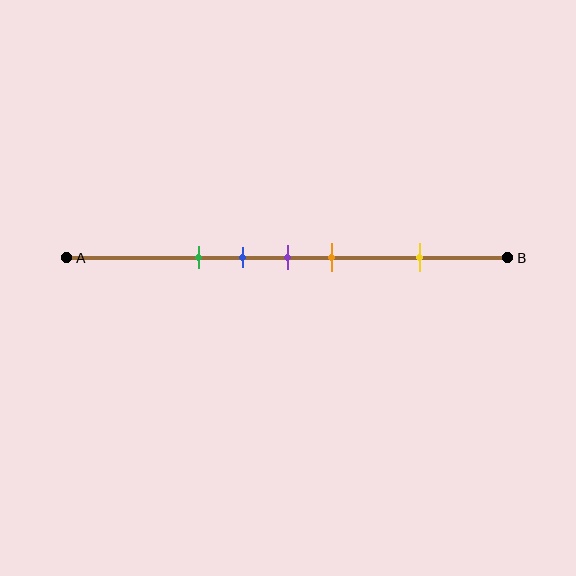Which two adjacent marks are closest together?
The blue and purple marks are the closest adjacent pair.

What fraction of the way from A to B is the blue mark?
The blue mark is approximately 40% (0.4) of the way from A to B.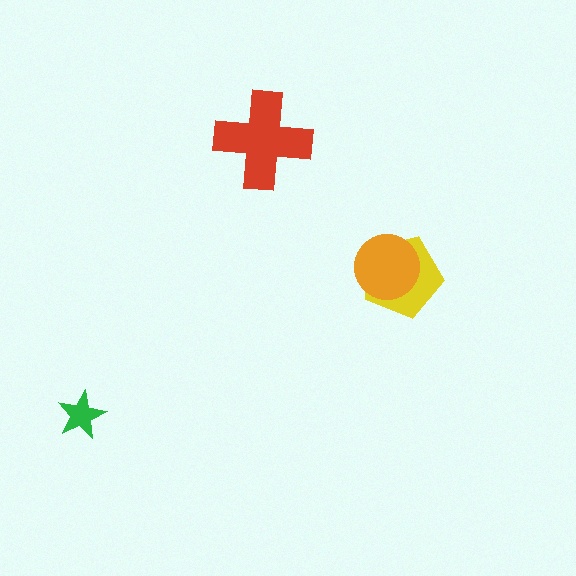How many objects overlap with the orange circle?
1 object overlaps with the orange circle.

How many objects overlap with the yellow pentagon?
1 object overlaps with the yellow pentagon.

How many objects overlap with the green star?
0 objects overlap with the green star.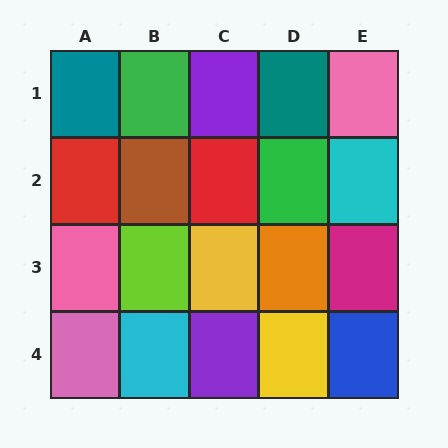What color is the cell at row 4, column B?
Cyan.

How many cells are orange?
1 cell is orange.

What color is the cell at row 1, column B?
Green.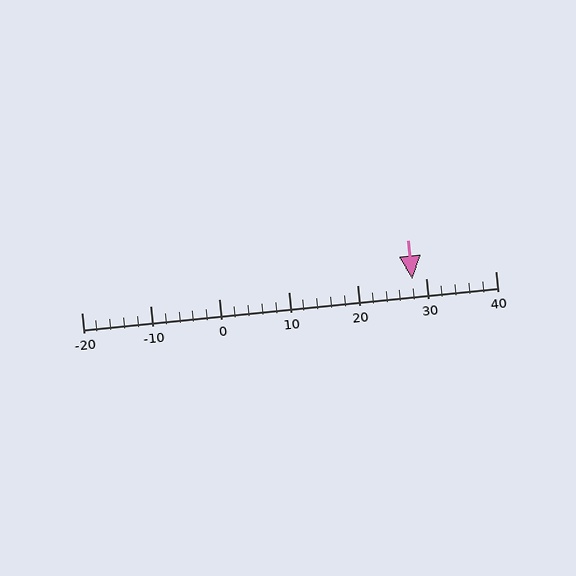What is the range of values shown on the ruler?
The ruler shows values from -20 to 40.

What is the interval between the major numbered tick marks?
The major tick marks are spaced 10 units apart.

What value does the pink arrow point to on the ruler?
The pink arrow points to approximately 28.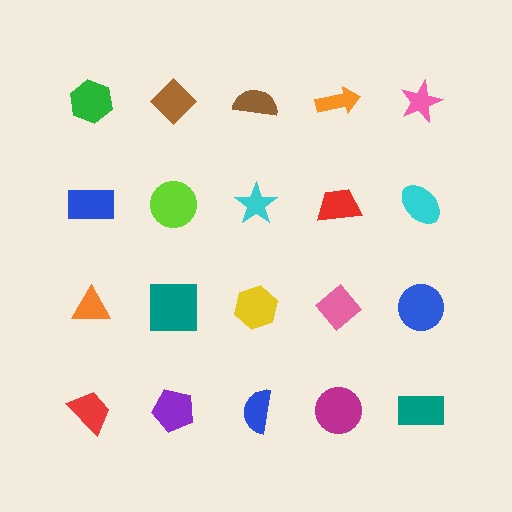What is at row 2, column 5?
A cyan ellipse.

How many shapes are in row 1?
5 shapes.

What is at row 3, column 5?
A blue circle.